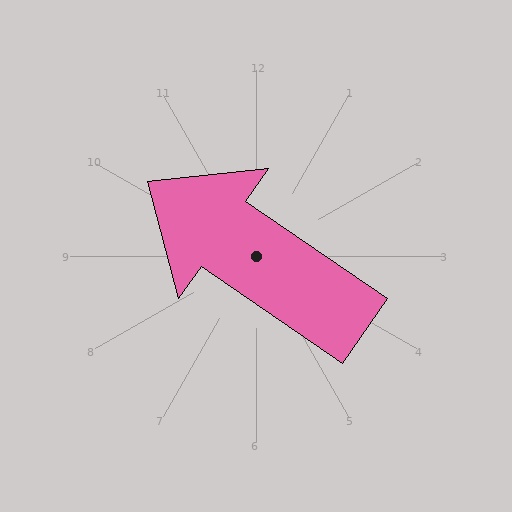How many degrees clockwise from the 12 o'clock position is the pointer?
Approximately 304 degrees.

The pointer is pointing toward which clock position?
Roughly 10 o'clock.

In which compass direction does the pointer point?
Northwest.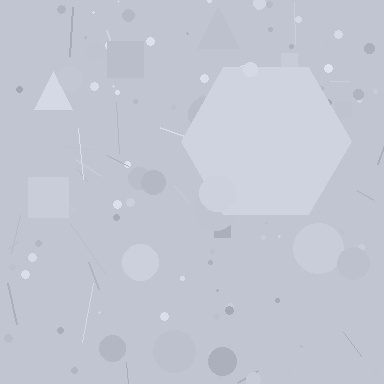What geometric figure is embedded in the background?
A hexagon is embedded in the background.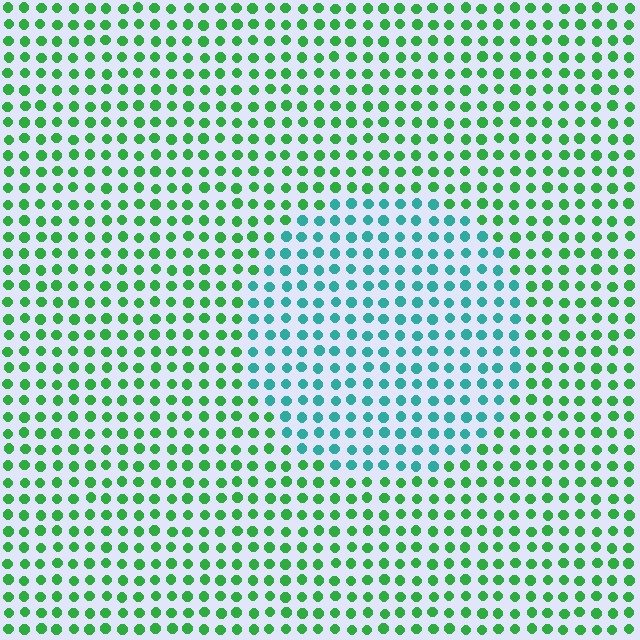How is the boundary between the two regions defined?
The boundary is defined purely by a slight shift in hue (about 46 degrees). Spacing, size, and orientation are identical on both sides.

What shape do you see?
I see a circle.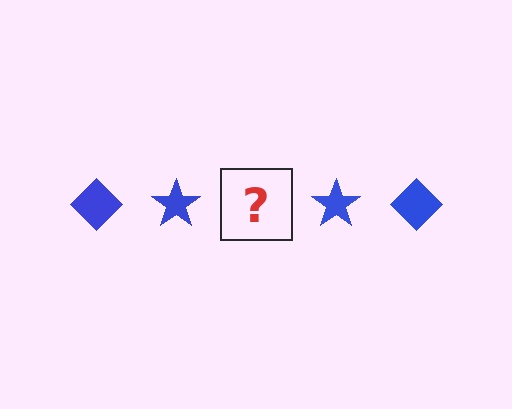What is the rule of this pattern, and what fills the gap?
The rule is that the pattern cycles through diamond, star shapes in blue. The gap should be filled with a blue diamond.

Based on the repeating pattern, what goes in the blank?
The blank should be a blue diamond.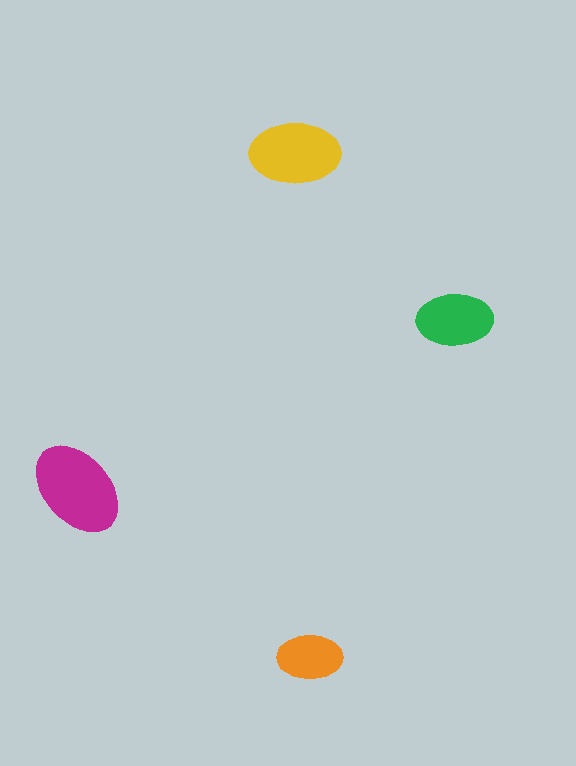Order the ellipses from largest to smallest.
the magenta one, the yellow one, the green one, the orange one.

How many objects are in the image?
There are 4 objects in the image.